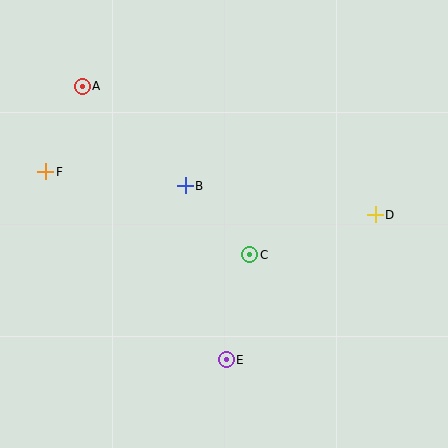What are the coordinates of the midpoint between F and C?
The midpoint between F and C is at (148, 213).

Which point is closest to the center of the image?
Point C at (250, 255) is closest to the center.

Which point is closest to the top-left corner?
Point A is closest to the top-left corner.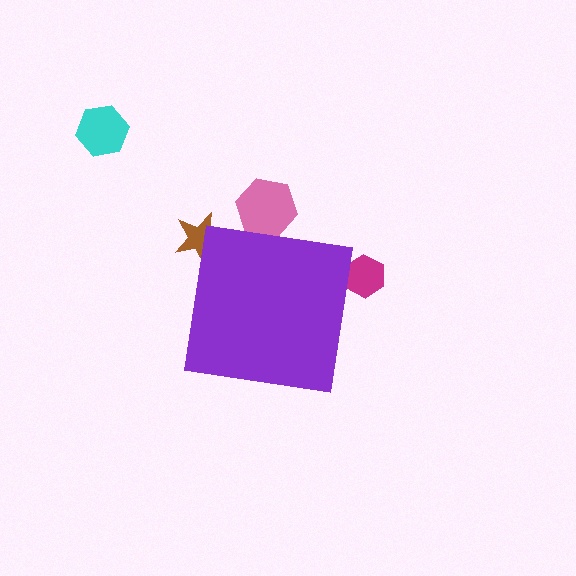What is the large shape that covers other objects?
A purple square.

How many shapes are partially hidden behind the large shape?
3 shapes are partially hidden.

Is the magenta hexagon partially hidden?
Yes, the magenta hexagon is partially hidden behind the purple square.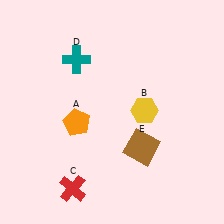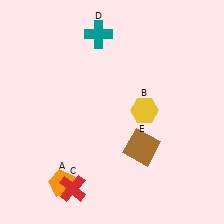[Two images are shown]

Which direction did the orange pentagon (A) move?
The orange pentagon (A) moved down.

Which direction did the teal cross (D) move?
The teal cross (D) moved up.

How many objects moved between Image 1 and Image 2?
2 objects moved between the two images.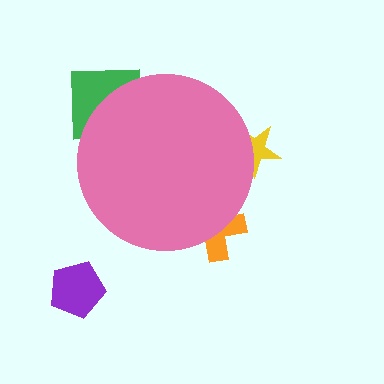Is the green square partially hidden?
Yes, the green square is partially hidden behind the pink circle.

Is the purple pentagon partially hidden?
No, the purple pentagon is fully visible.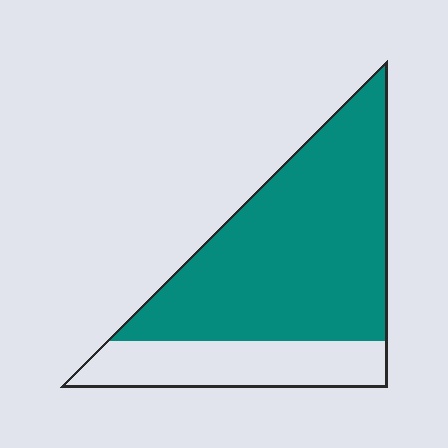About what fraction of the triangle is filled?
About three quarters (3/4).